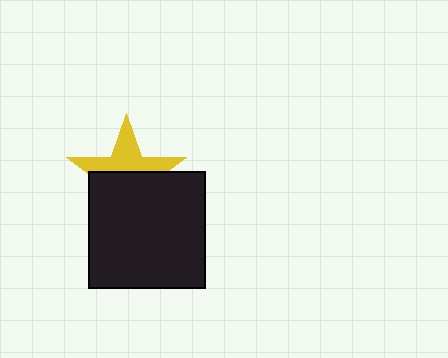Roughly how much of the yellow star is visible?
A small part of it is visible (roughly 45%).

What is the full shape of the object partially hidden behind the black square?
The partially hidden object is a yellow star.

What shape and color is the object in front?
The object in front is a black square.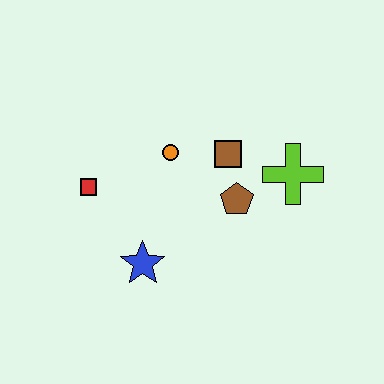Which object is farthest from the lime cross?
The red square is farthest from the lime cross.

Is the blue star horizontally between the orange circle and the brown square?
No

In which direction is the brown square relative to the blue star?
The brown square is above the blue star.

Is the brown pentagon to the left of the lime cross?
Yes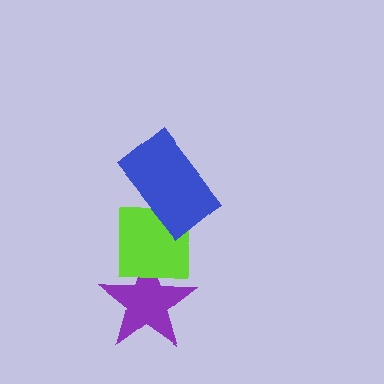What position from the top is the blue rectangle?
The blue rectangle is 1st from the top.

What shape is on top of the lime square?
The blue rectangle is on top of the lime square.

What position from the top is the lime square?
The lime square is 2nd from the top.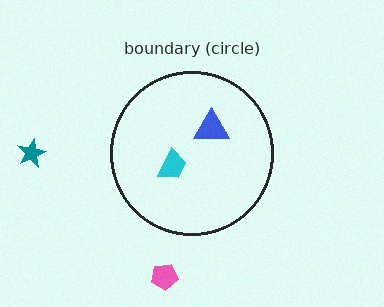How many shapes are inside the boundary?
2 inside, 2 outside.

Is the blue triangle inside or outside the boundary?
Inside.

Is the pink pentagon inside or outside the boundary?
Outside.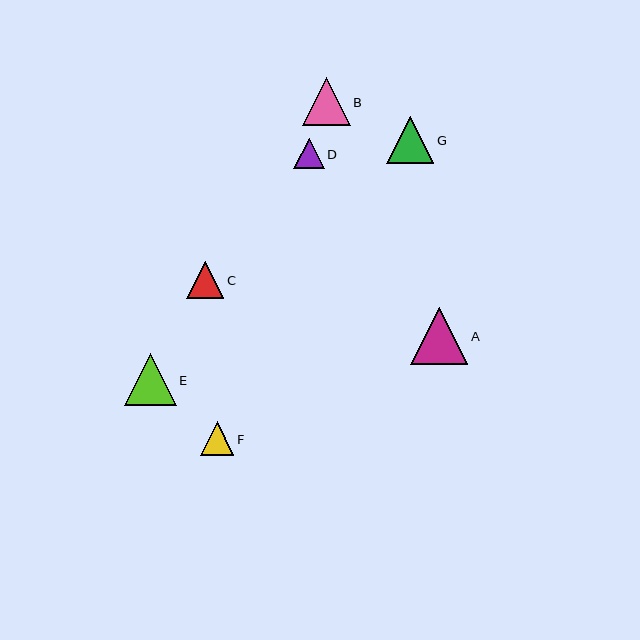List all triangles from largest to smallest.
From largest to smallest: A, E, B, G, C, F, D.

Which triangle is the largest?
Triangle A is the largest with a size of approximately 57 pixels.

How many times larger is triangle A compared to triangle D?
Triangle A is approximately 1.9 times the size of triangle D.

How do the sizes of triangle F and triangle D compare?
Triangle F and triangle D are approximately the same size.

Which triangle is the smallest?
Triangle D is the smallest with a size of approximately 31 pixels.